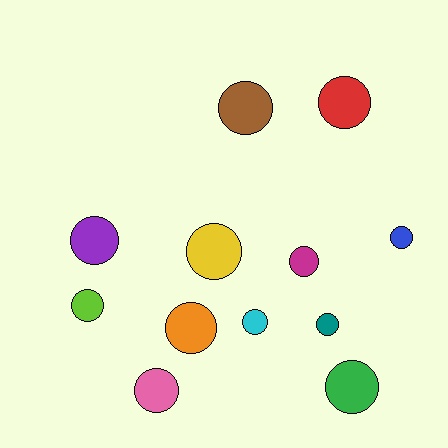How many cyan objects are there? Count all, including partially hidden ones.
There is 1 cyan object.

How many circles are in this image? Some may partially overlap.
There are 12 circles.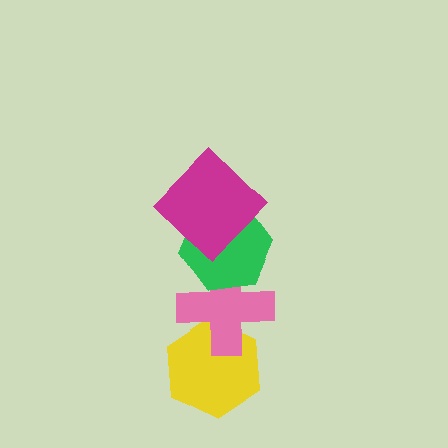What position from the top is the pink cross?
The pink cross is 3rd from the top.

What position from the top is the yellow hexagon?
The yellow hexagon is 4th from the top.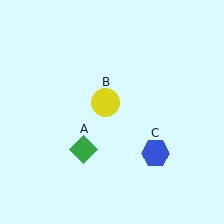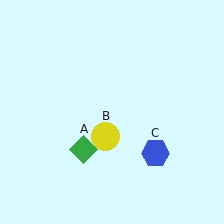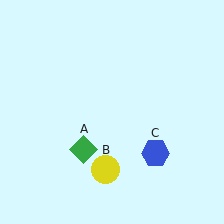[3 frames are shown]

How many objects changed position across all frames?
1 object changed position: yellow circle (object B).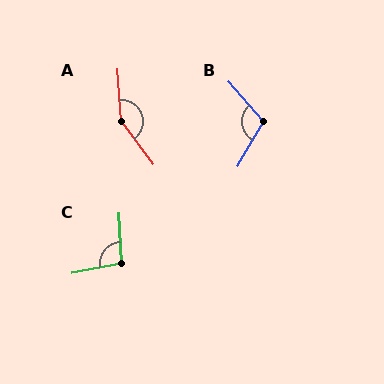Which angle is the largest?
A, at approximately 148 degrees.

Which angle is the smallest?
C, at approximately 97 degrees.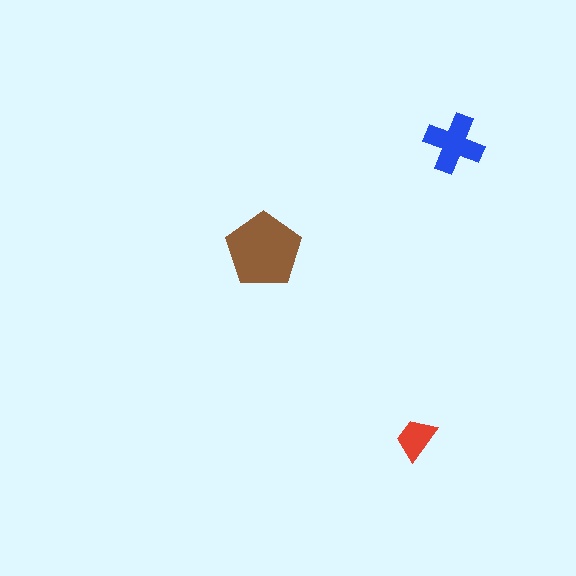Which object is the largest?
The brown pentagon.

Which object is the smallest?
The red trapezoid.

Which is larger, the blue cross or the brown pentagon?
The brown pentagon.